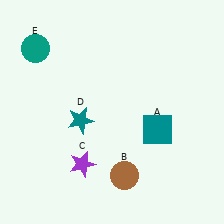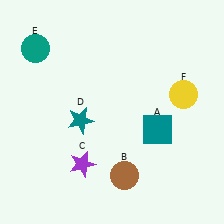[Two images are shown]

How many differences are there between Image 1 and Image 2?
There is 1 difference between the two images.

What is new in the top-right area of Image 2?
A yellow circle (F) was added in the top-right area of Image 2.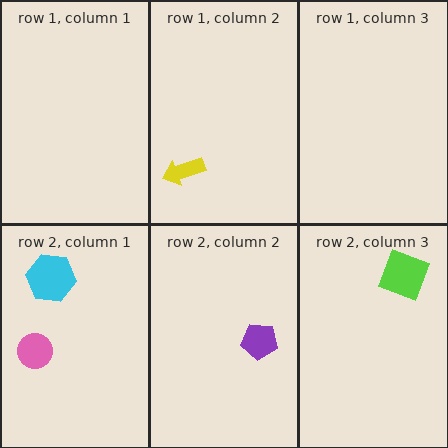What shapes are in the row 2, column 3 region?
The lime square.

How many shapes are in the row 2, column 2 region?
1.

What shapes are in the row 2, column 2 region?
The purple pentagon.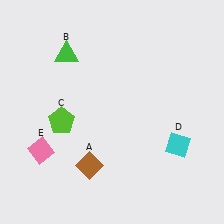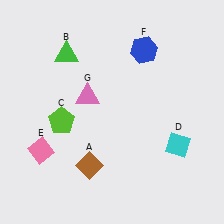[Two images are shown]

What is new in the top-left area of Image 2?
A pink triangle (G) was added in the top-left area of Image 2.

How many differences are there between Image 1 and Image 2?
There are 2 differences between the two images.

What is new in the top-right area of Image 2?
A blue hexagon (F) was added in the top-right area of Image 2.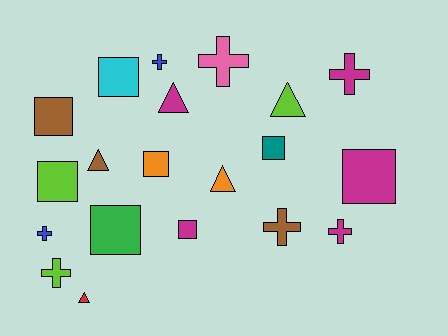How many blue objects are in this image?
There are 2 blue objects.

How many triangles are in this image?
There are 5 triangles.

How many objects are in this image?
There are 20 objects.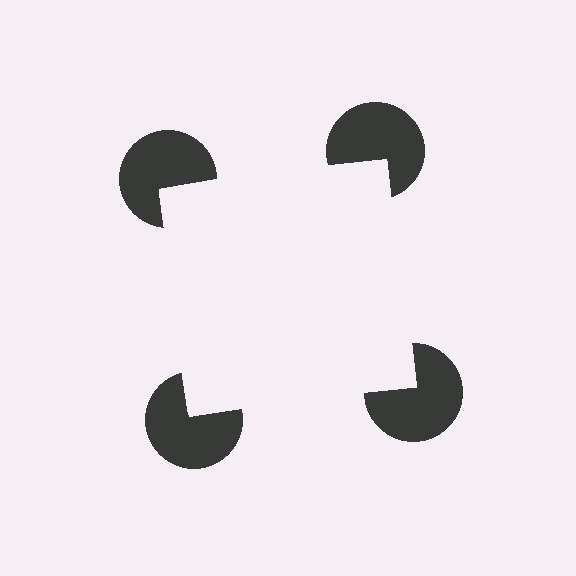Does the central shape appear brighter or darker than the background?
It typically appears slightly brighter than the background, even though no actual brightness change is drawn.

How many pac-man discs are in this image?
There are 4 — one at each vertex of the illusory square.